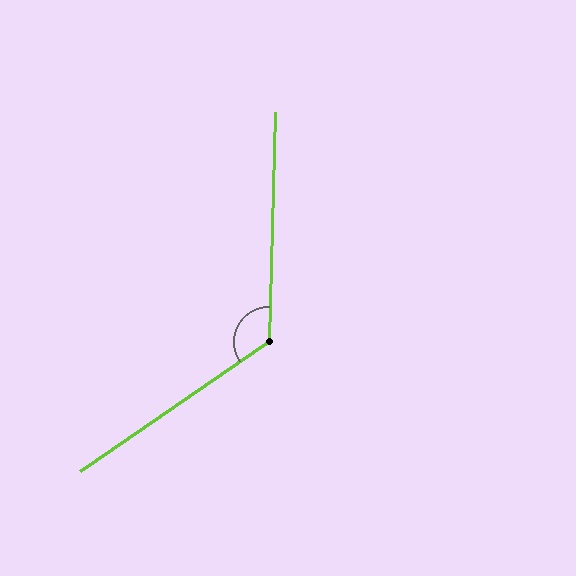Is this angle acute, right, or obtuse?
It is obtuse.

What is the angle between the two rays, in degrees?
Approximately 126 degrees.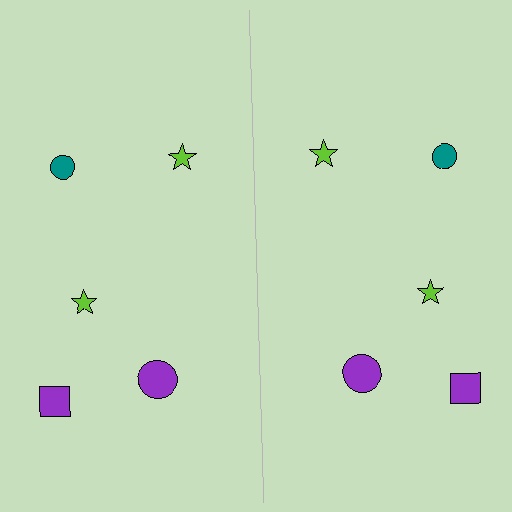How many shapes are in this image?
There are 10 shapes in this image.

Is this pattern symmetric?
Yes, this pattern has bilateral (reflection) symmetry.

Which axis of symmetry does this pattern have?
The pattern has a vertical axis of symmetry running through the center of the image.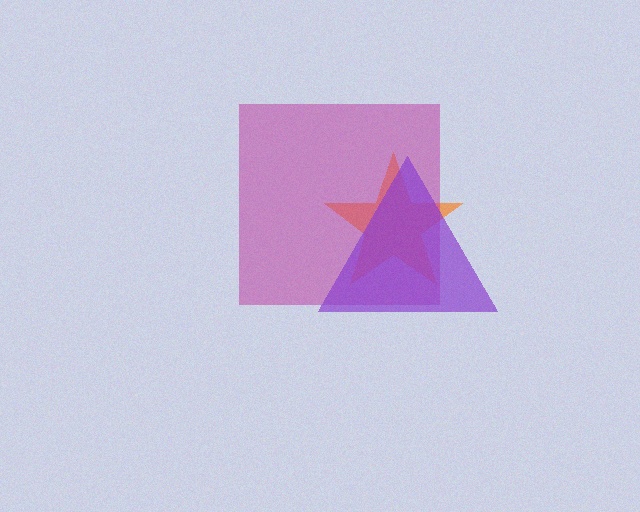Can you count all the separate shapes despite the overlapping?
Yes, there are 3 separate shapes.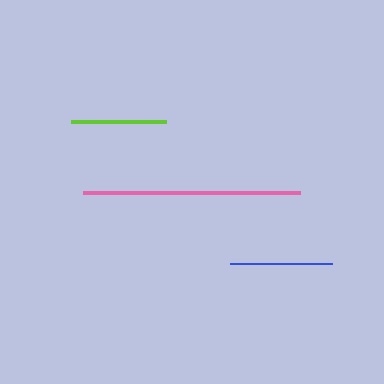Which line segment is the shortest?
The lime line is the shortest at approximately 95 pixels.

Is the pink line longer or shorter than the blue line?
The pink line is longer than the blue line.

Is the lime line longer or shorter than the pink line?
The pink line is longer than the lime line.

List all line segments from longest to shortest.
From longest to shortest: pink, blue, lime.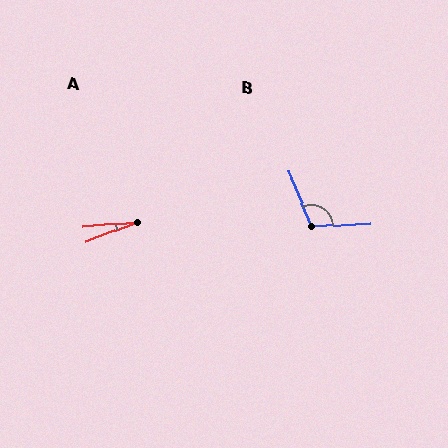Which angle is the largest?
B, at approximately 110 degrees.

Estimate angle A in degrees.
Approximately 15 degrees.